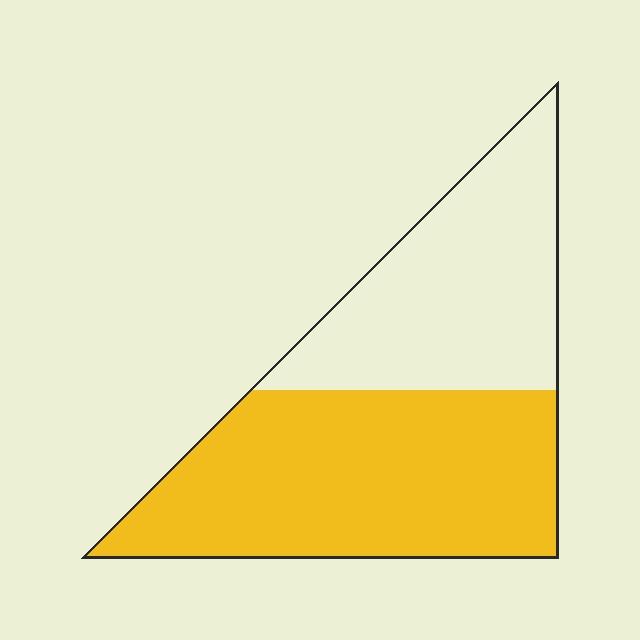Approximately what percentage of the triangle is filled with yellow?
Approximately 60%.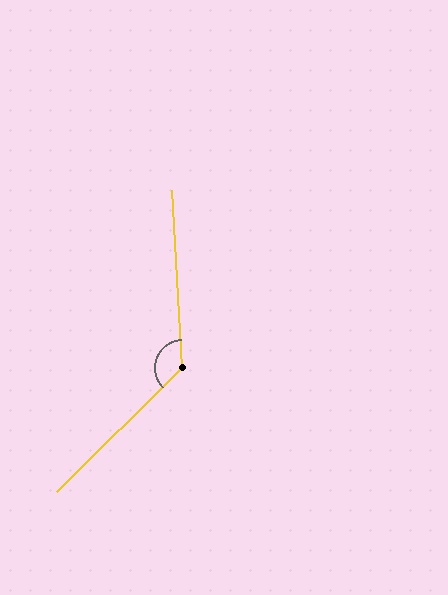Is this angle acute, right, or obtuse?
It is obtuse.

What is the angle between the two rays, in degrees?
Approximately 131 degrees.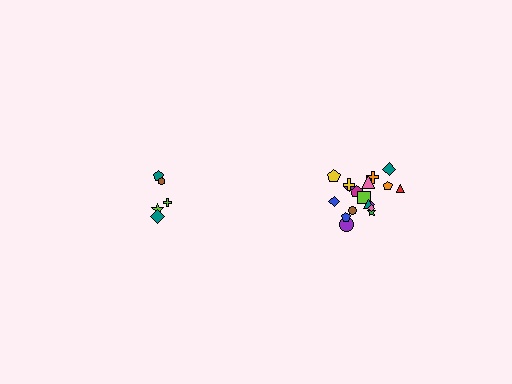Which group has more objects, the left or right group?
The right group.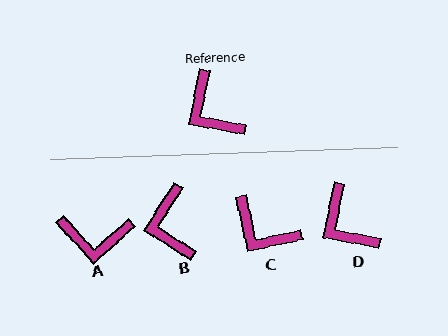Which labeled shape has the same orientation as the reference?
D.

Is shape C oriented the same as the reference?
No, it is off by about 23 degrees.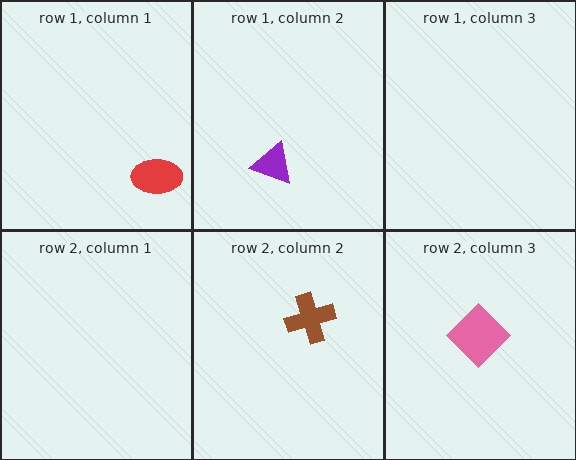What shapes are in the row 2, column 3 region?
The pink diamond.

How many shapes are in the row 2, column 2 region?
1.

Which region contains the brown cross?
The row 2, column 2 region.